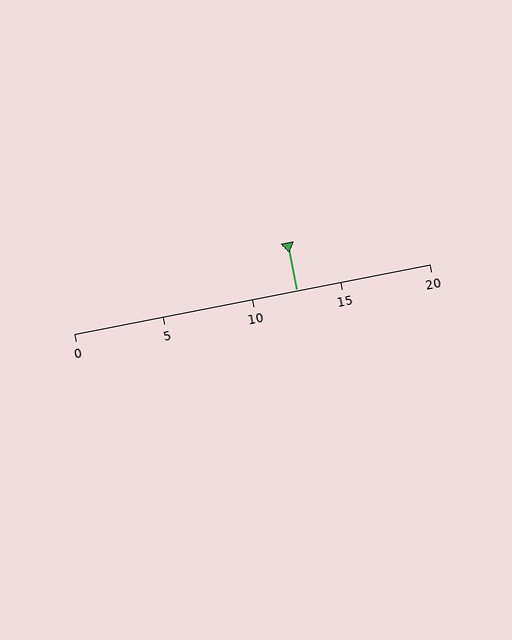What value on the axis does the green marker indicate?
The marker indicates approximately 12.5.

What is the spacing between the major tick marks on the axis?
The major ticks are spaced 5 apart.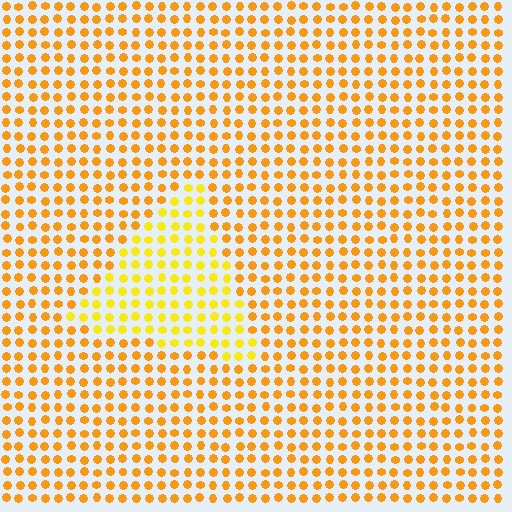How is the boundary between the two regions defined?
The boundary is defined purely by a slight shift in hue (about 22 degrees). Spacing, size, and orientation are identical on both sides.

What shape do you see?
I see a triangle.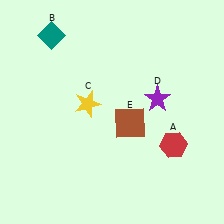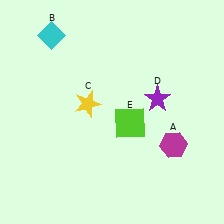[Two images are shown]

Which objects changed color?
A changed from red to magenta. B changed from teal to cyan. E changed from brown to lime.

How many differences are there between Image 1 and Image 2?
There are 3 differences between the two images.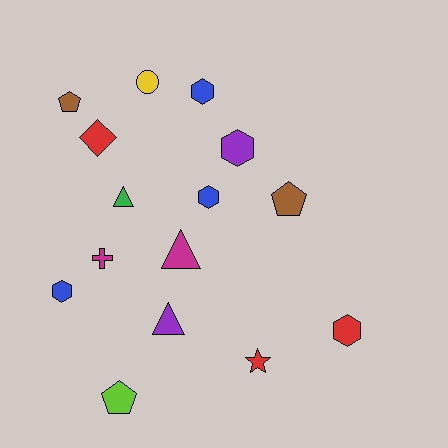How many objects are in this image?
There are 15 objects.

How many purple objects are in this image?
There are 2 purple objects.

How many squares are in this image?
There are no squares.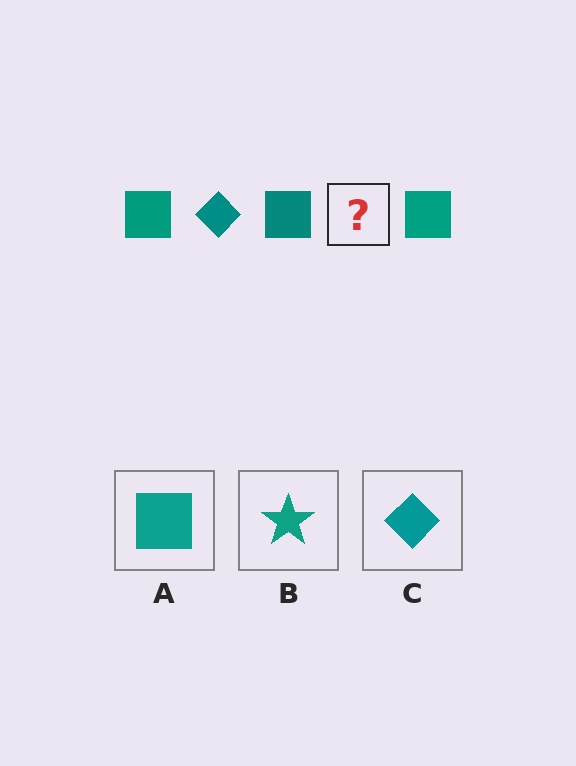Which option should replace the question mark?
Option C.